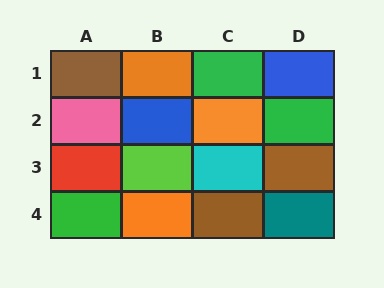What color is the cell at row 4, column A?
Green.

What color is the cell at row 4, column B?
Orange.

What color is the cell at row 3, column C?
Cyan.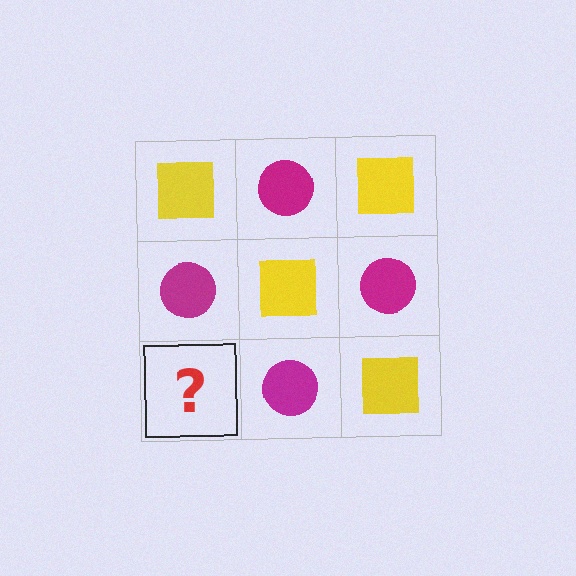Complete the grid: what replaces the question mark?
The question mark should be replaced with a yellow square.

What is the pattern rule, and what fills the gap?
The rule is that it alternates yellow square and magenta circle in a checkerboard pattern. The gap should be filled with a yellow square.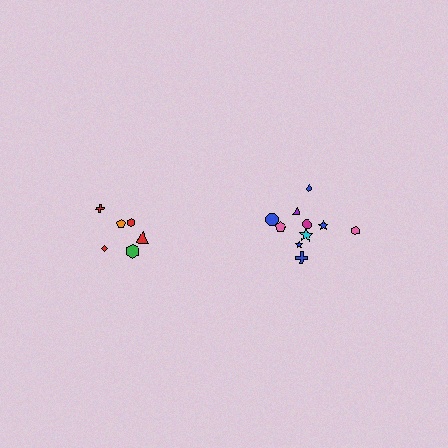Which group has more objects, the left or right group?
The right group.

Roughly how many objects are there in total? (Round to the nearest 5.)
Roughly 15 objects in total.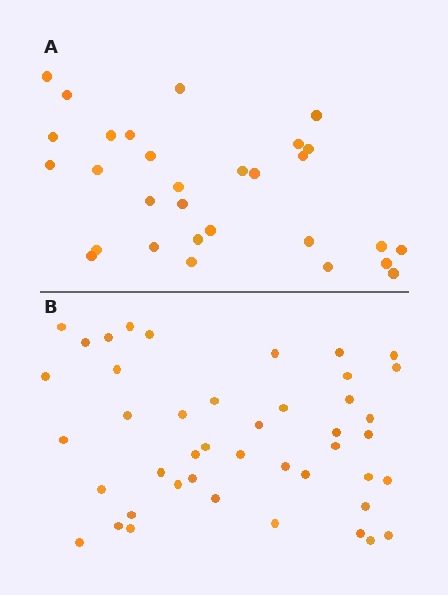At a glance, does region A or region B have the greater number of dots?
Region B (the bottom region) has more dots.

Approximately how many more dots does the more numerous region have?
Region B has approximately 15 more dots than region A.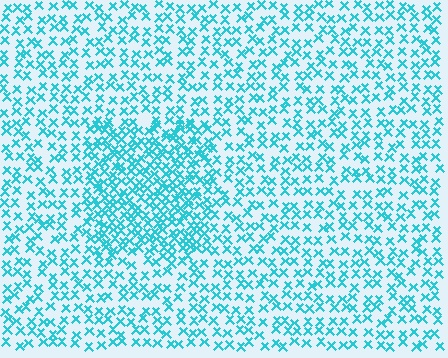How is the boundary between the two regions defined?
The boundary is defined by a change in element density (approximately 1.9x ratio). All elements are the same color, size, and shape.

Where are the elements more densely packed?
The elements are more densely packed inside the rectangle boundary.